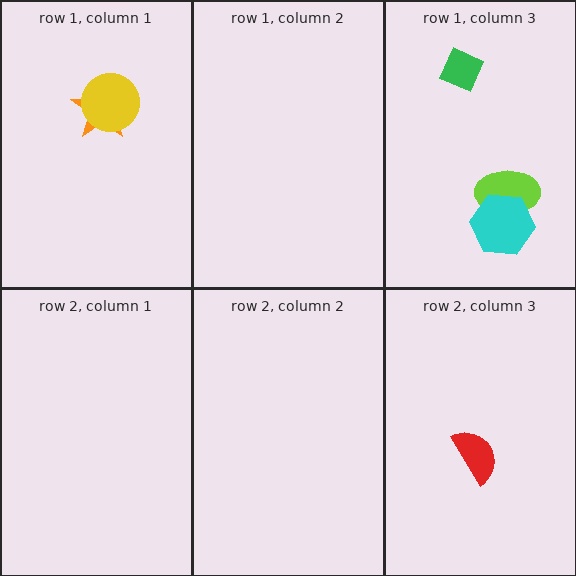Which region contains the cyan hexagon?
The row 1, column 3 region.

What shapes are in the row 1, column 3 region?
The lime ellipse, the green diamond, the cyan hexagon.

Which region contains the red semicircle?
The row 2, column 3 region.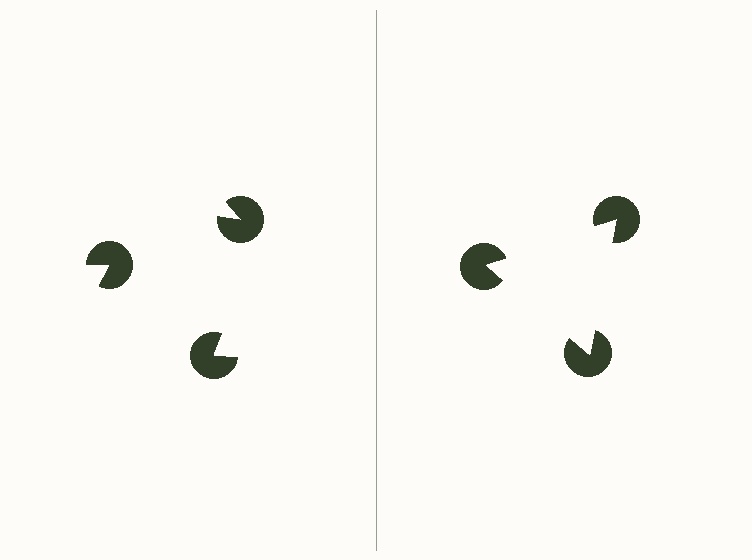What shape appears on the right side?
An illusory triangle.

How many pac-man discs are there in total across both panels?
6 — 3 on each side.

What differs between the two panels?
The pac-man discs are positioned identically on both sides; only the wedge orientations differ. On the right they align to a triangle; on the left they are misaligned.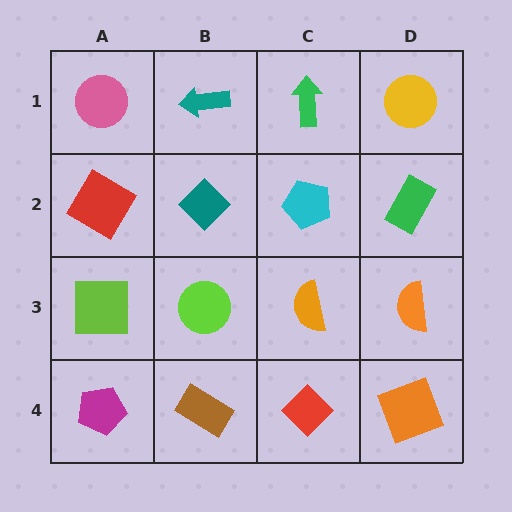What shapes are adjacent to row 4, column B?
A lime circle (row 3, column B), a magenta pentagon (row 4, column A), a red diamond (row 4, column C).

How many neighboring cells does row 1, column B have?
3.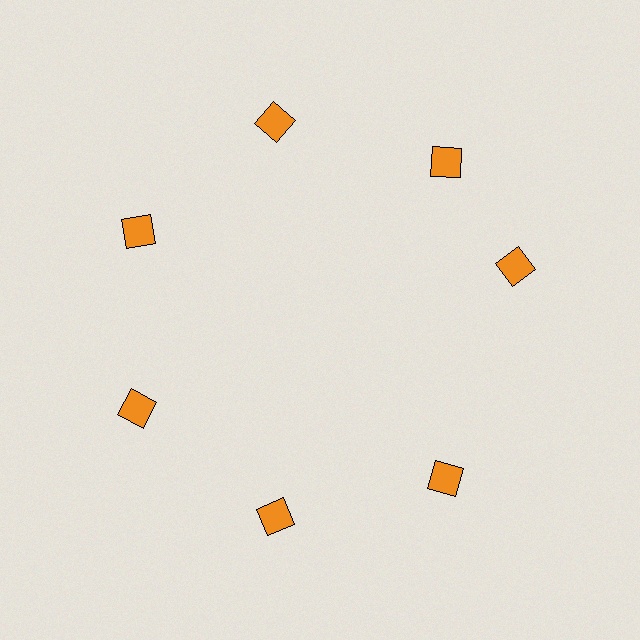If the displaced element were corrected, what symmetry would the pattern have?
It would have 7-fold rotational symmetry — the pattern would map onto itself every 51 degrees.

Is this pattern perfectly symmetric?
No. The 7 orange squares are arranged in a ring, but one element near the 3 o'clock position is rotated out of alignment along the ring, breaking the 7-fold rotational symmetry.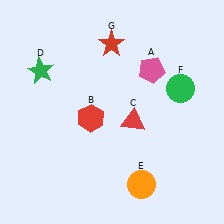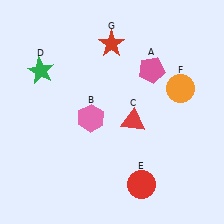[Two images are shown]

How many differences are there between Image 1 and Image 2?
There are 3 differences between the two images.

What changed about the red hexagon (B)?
In Image 1, B is red. In Image 2, it changed to pink.